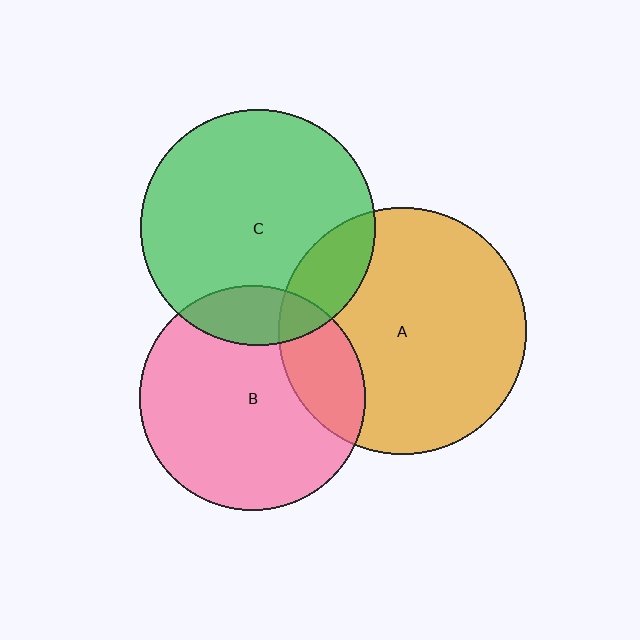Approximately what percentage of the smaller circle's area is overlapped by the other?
Approximately 15%.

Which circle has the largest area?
Circle A (orange).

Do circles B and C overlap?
Yes.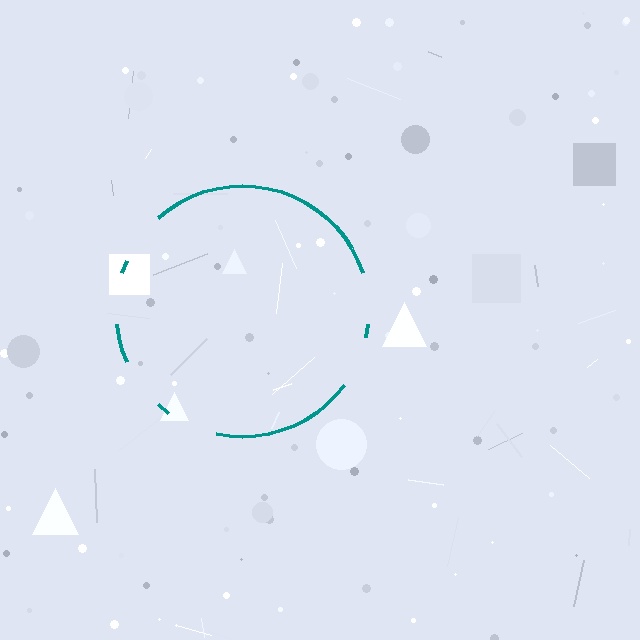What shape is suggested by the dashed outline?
The dashed outline suggests a circle.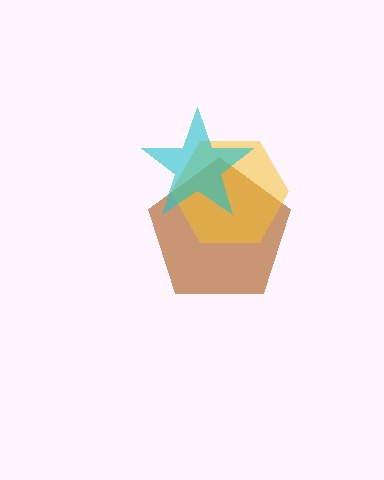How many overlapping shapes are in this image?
There are 3 overlapping shapes in the image.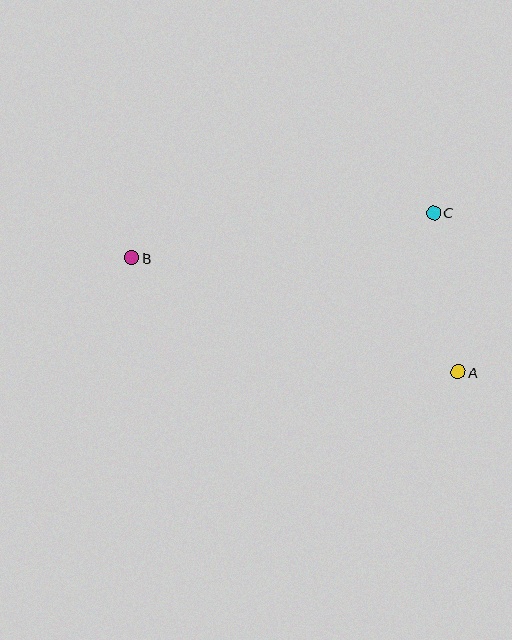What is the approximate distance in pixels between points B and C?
The distance between B and C is approximately 306 pixels.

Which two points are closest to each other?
Points A and C are closest to each other.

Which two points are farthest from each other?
Points A and B are farthest from each other.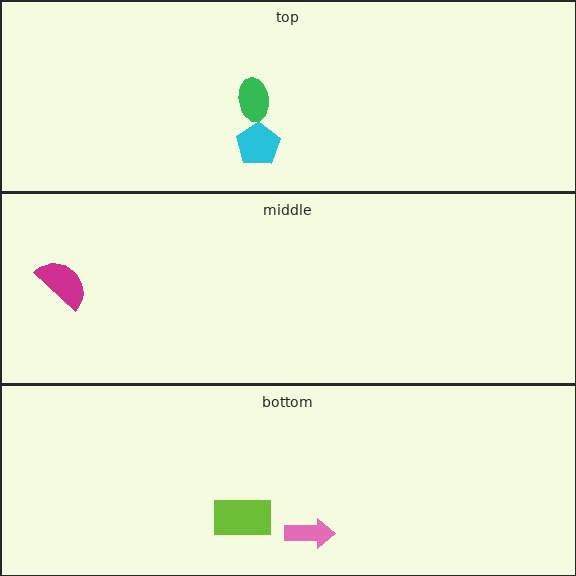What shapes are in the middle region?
The magenta semicircle.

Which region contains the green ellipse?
The top region.